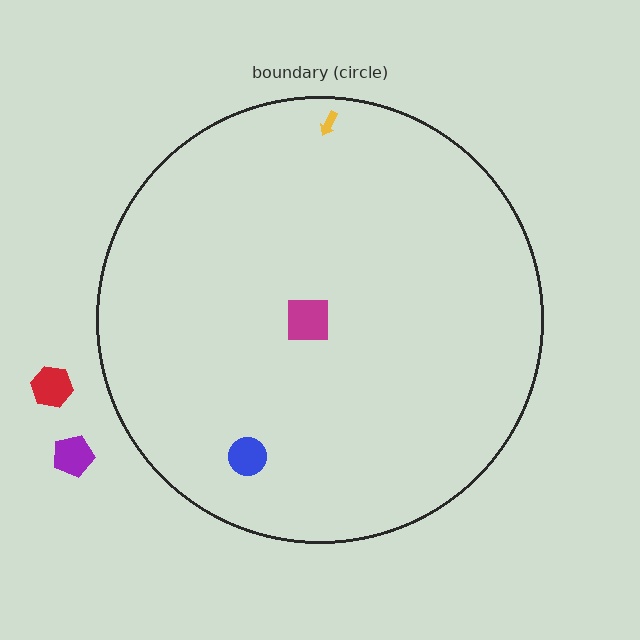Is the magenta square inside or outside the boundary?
Inside.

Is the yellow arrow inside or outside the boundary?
Inside.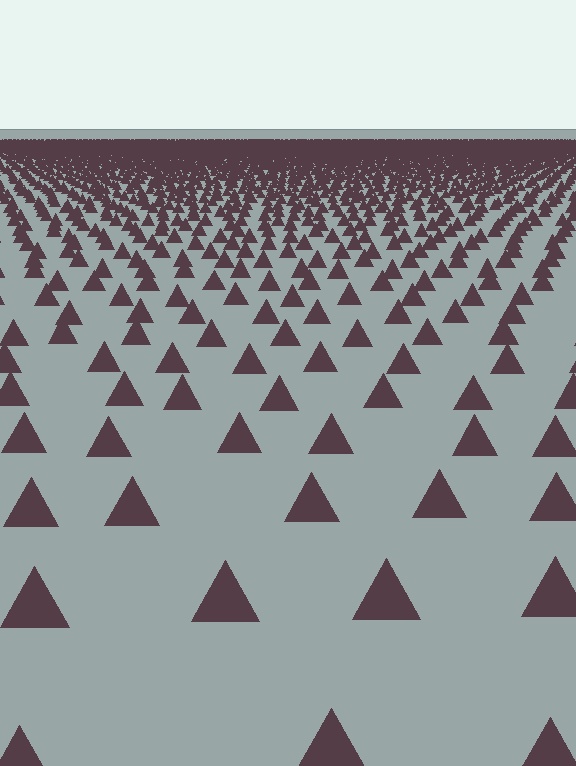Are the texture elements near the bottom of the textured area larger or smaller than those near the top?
Larger. Near the bottom, elements are closer to the viewer and appear at a bigger on-screen size.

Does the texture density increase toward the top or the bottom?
Density increases toward the top.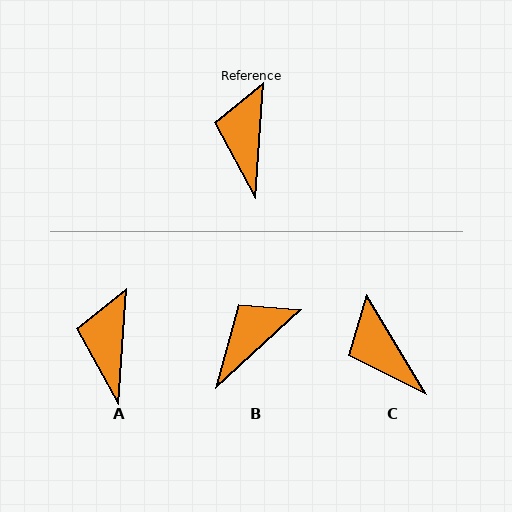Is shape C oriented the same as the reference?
No, it is off by about 35 degrees.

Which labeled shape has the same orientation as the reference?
A.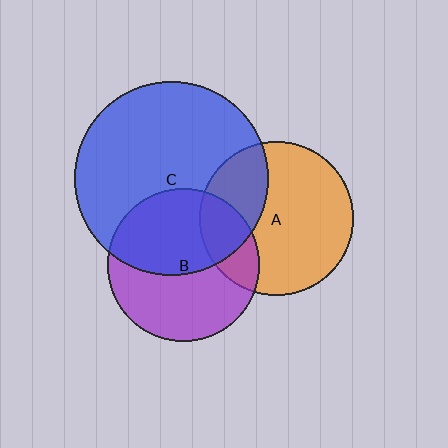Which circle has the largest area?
Circle C (blue).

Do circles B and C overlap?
Yes.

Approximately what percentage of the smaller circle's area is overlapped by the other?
Approximately 50%.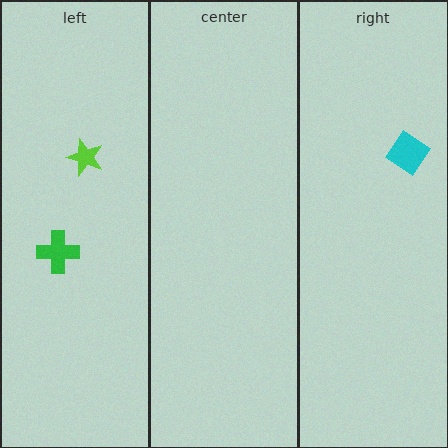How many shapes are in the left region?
2.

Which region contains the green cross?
The left region.